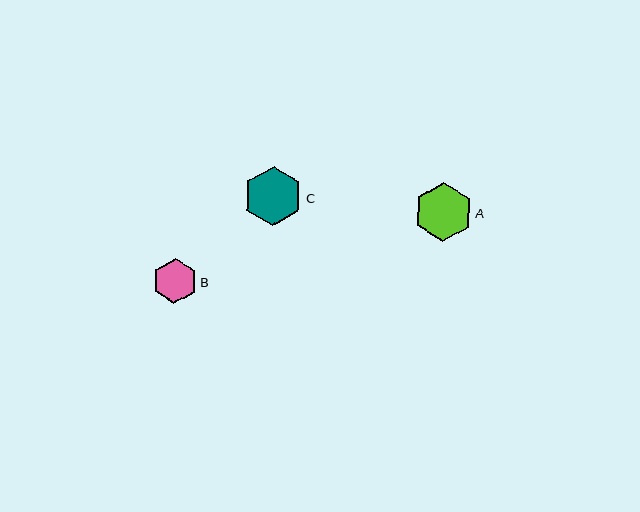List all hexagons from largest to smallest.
From largest to smallest: C, A, B.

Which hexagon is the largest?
Hexagon C is the largest with a size of approximately 59 pixels.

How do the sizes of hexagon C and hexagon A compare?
Hexagon C and hexagon A are approximately the same size.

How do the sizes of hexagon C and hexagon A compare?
Hexagon C and hexagon A are approximately the same size.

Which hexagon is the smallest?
Hexagon B is the smallest with a size of approximately 45 pixels.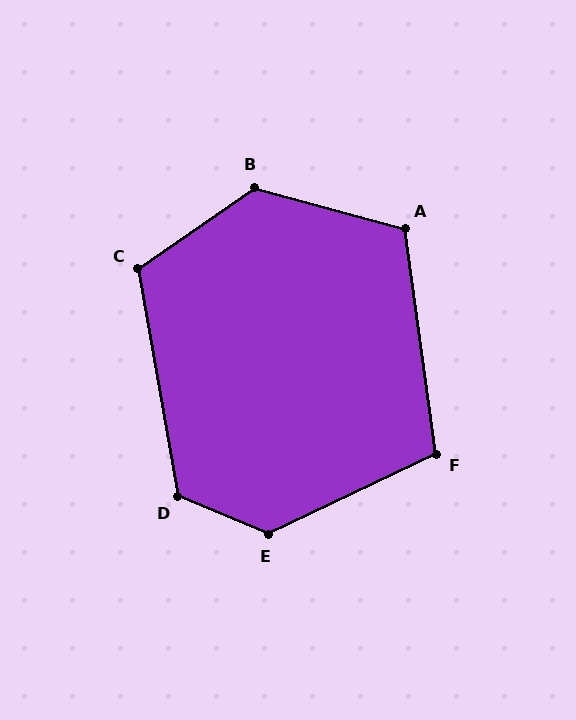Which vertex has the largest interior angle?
E, at approximately 132 degrees.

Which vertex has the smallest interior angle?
F, at approximately 108 degrees.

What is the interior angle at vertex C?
Approximately 115 degrees (obtuse).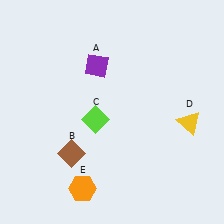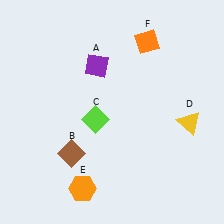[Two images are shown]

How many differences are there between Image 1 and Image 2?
There is 1 difference between the two images.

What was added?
An orange diamond (F) was added in Image 2.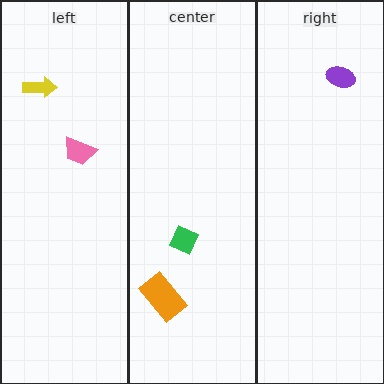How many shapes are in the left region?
2.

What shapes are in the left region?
The pink trapezoid, the yellow arrow.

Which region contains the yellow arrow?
The left region.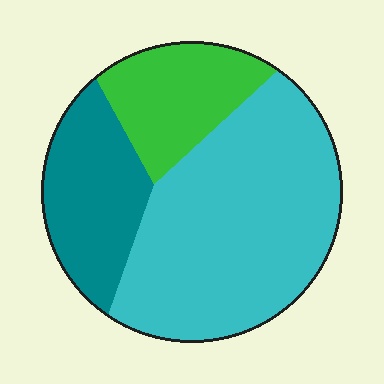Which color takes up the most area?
Cyan, at roughly 55%.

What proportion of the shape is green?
Green covers 20% of the shape.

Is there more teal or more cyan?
Cyan.